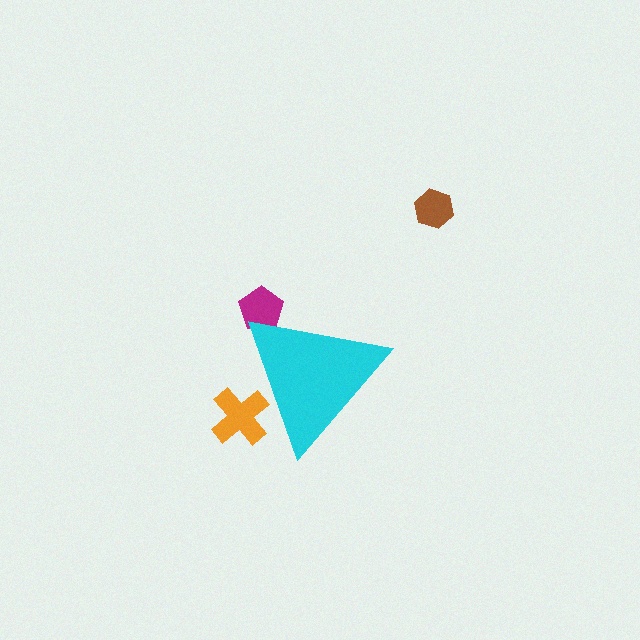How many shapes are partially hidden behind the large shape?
2 shapes are partially hidden.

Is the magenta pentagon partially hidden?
Yes, the magenta pentagon is partially hidden behind the cyan triangle.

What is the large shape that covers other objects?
A cyan triangle.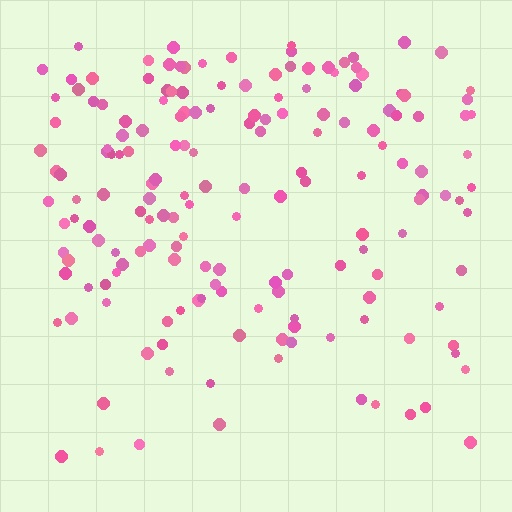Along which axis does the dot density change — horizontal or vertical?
Vertical.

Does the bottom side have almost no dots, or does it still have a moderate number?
Still a moderate number, just noticeably fewer than the top.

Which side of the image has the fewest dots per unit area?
The bottom.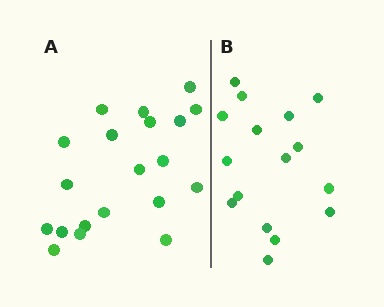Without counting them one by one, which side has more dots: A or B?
Region A (the left region) has more dots.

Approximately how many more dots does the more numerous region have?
Region A has about 4 more dots than region B.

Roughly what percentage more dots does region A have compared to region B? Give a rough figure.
About 25% more.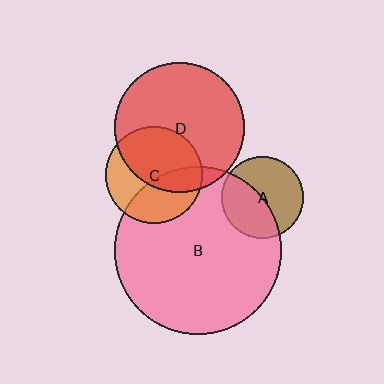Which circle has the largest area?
Circle B (pink).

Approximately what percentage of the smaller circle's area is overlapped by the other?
Approximately 45%.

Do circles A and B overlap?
Yes.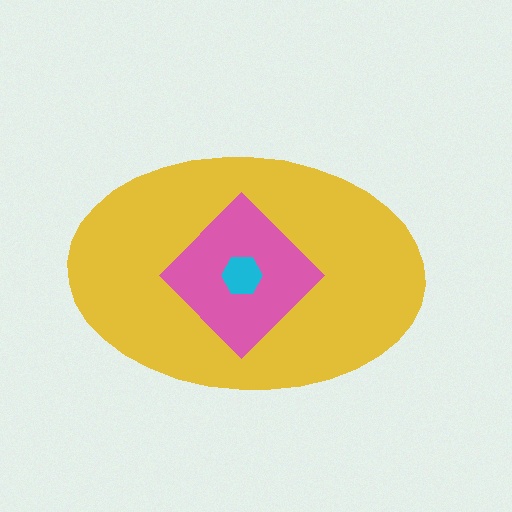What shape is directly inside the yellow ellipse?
The pink diamond.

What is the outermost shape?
The yellow ellipse.